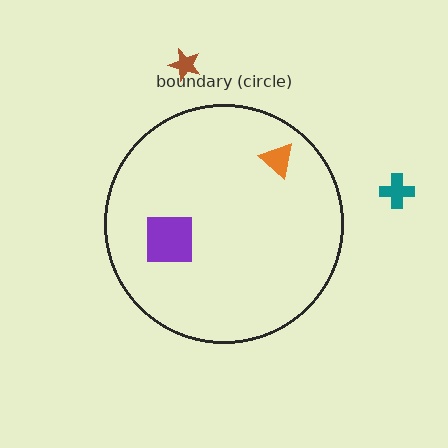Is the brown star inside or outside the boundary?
Outside.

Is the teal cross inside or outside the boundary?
Outside.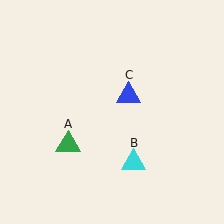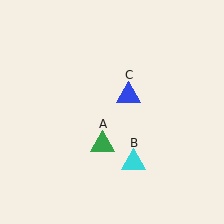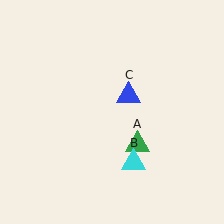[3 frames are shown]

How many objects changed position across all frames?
1 object changed position: green triangle (object A).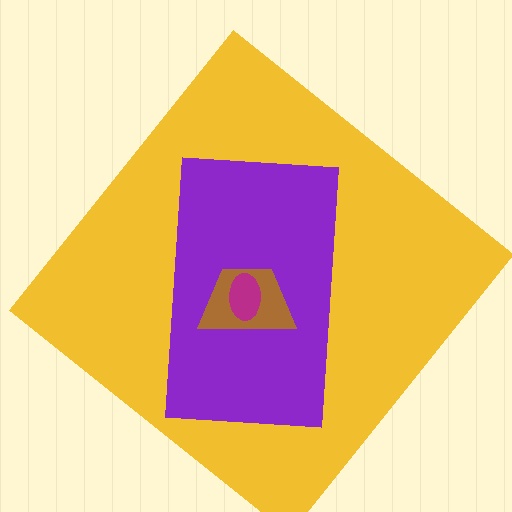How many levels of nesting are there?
4.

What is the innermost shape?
The magenta ellipse.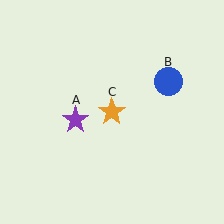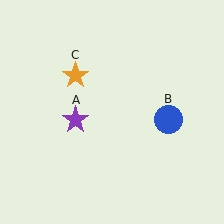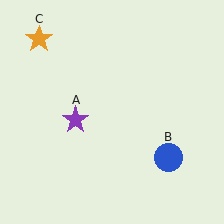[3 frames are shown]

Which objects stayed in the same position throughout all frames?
Purple star (object A) remained stationary.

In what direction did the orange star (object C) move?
The orange star (object C) moved up and to the left.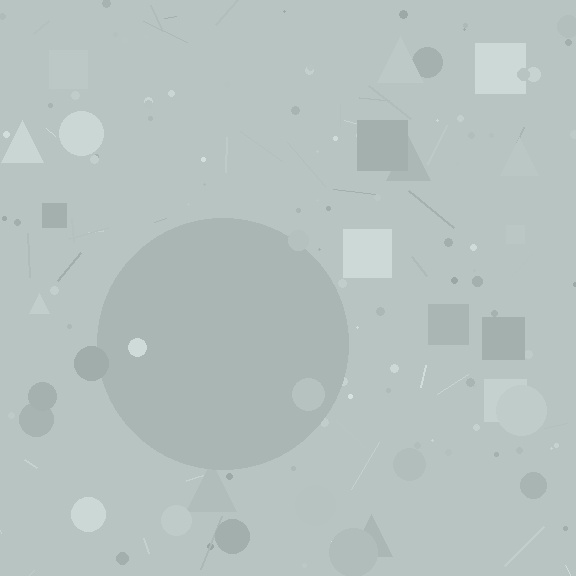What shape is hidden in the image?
A circle is hidden in the image.